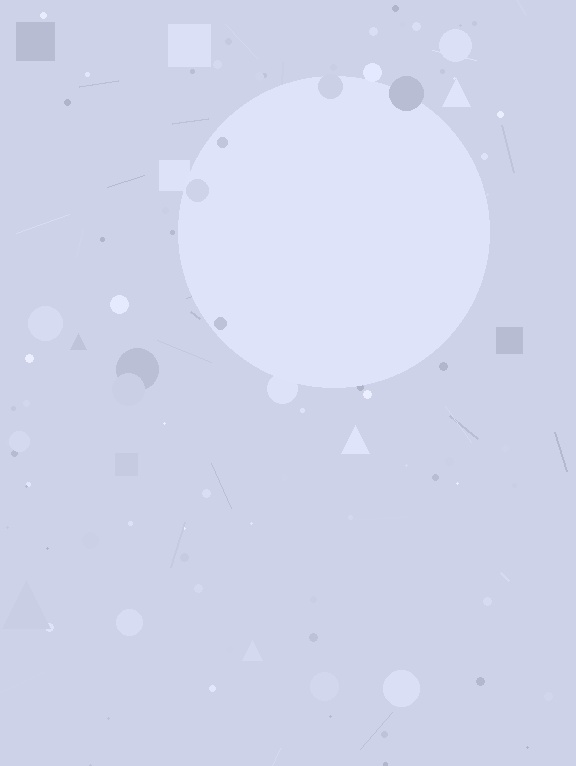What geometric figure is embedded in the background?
A circle is embedded in the background.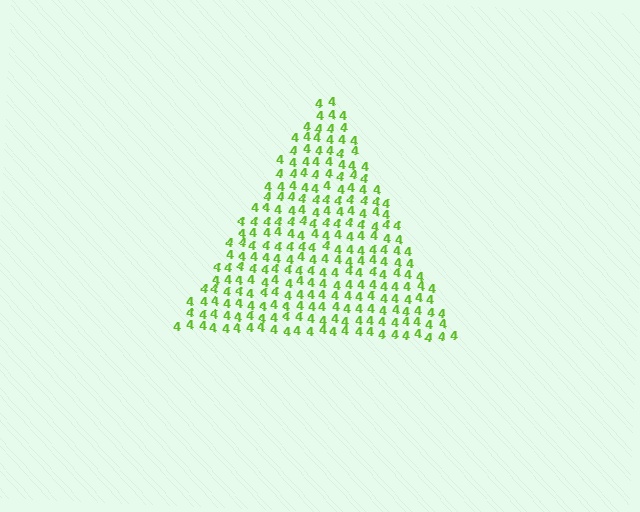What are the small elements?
The small elements are digit 4's.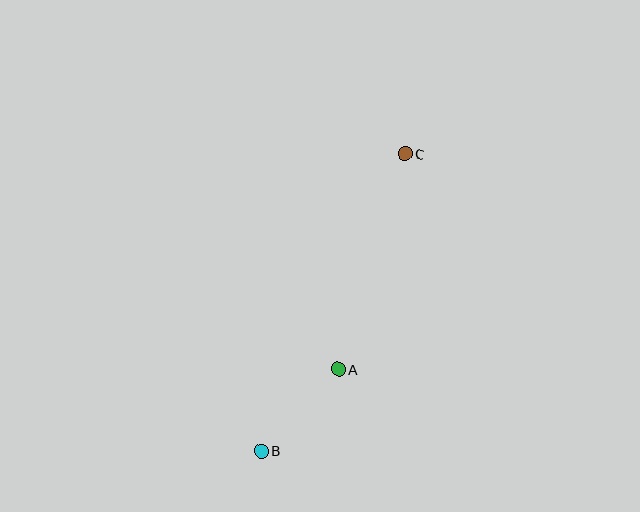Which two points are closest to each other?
Points A and B are closest to each other.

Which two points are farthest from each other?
Points B and C are farthest from each other.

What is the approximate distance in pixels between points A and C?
The distance between A and C is approximately 225 pixels.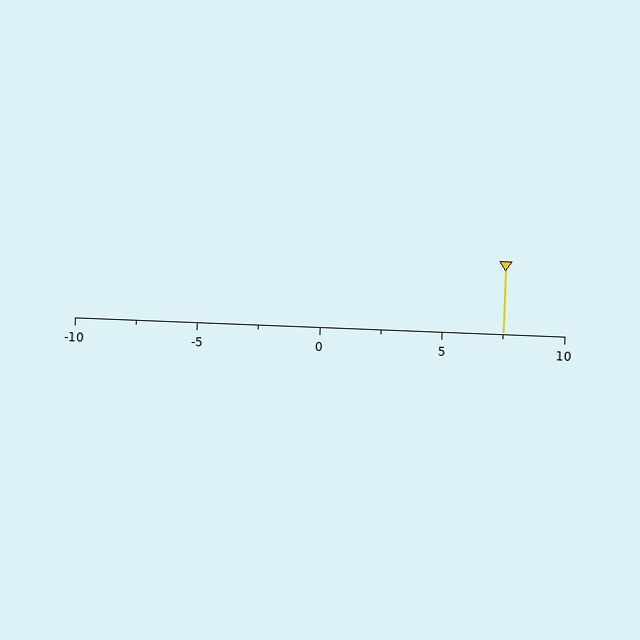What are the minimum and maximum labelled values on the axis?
The axis runs from -10 to 10.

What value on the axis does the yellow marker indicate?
The marker indicates approximately 7.5.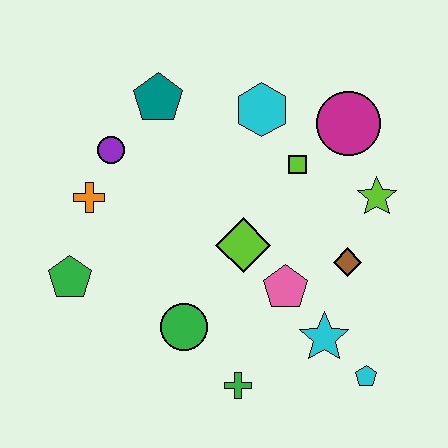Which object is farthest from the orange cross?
The cyan pentagon is farthest from the orange cross.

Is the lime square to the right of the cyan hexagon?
Yes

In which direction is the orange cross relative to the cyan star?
The orange cross is to the left of the cyan star.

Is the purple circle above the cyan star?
Yes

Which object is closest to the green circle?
The green cross is closest to the green circle.